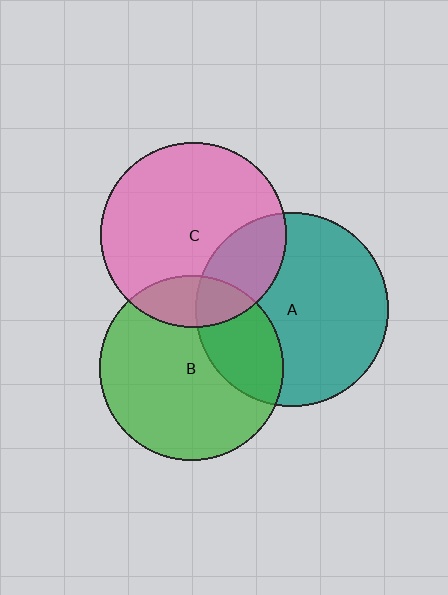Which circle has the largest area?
Circle A (teal).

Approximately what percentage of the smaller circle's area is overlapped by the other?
Approximately 25%.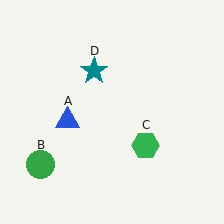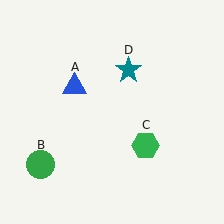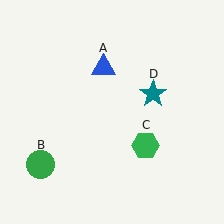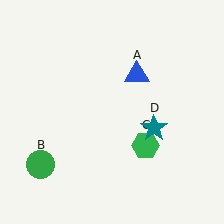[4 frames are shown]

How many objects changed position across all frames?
2 objects changed position: blue triangle (object A), teal star (object D).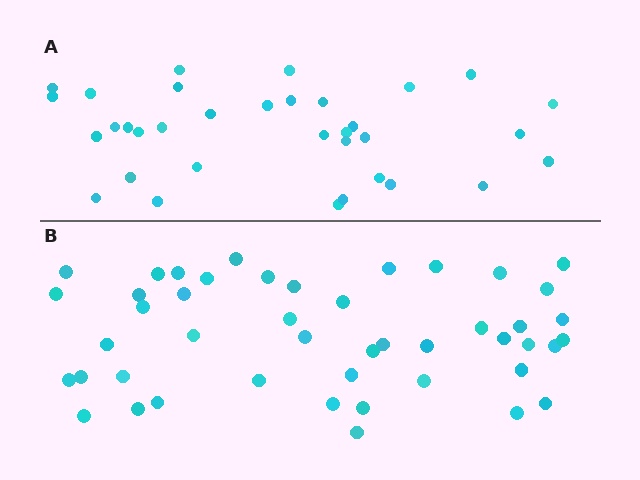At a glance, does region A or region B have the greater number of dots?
Region B (the bottom region) has more dots.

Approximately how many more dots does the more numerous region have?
Region B has roughly 12 or so more dots than region A.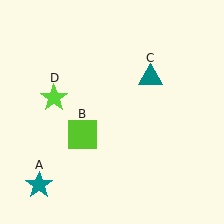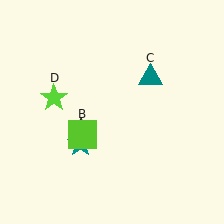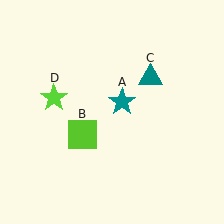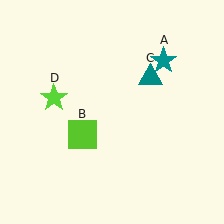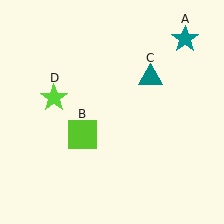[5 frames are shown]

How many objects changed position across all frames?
1 object changed position: teal star (object A).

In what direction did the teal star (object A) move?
The teal star (object A) moved up and to the right.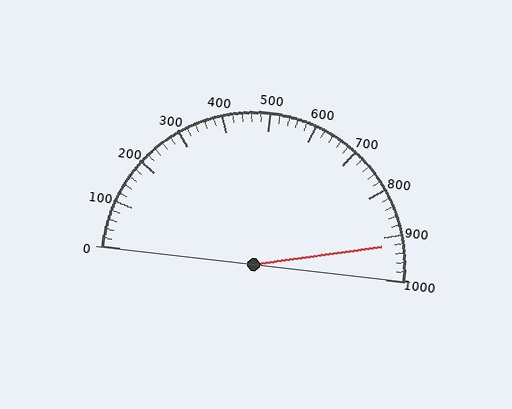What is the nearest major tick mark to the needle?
The nearest major tick mark is 900.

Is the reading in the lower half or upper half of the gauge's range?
The reading is in the upper half of the range (0 to 1000).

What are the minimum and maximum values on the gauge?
The gauge ranges from 0 to 1000.